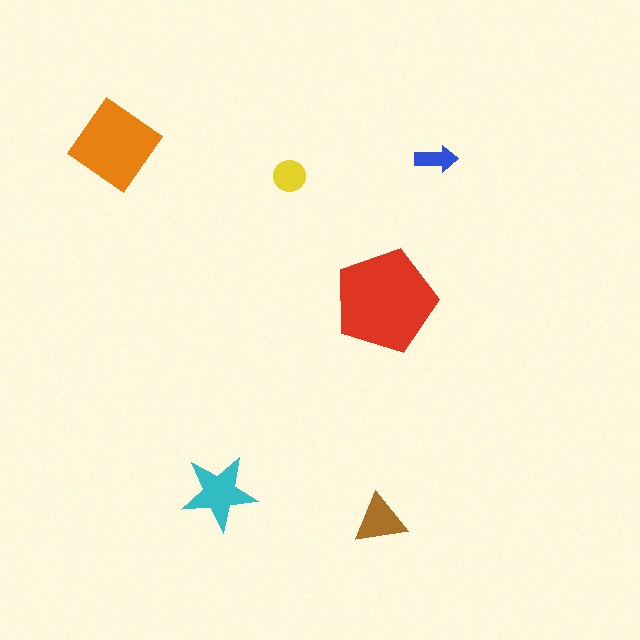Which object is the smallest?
The blue arrow.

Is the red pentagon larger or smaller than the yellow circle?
Larger.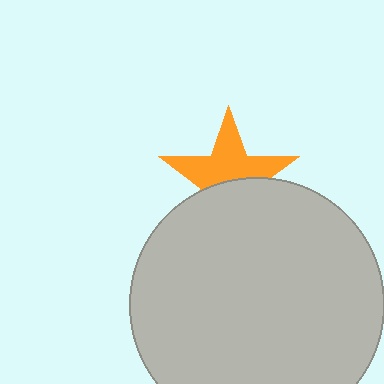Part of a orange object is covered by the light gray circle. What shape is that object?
It is a star.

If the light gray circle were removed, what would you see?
You would see the complete orange star.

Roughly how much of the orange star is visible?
About half of it is visible (roughly 56%).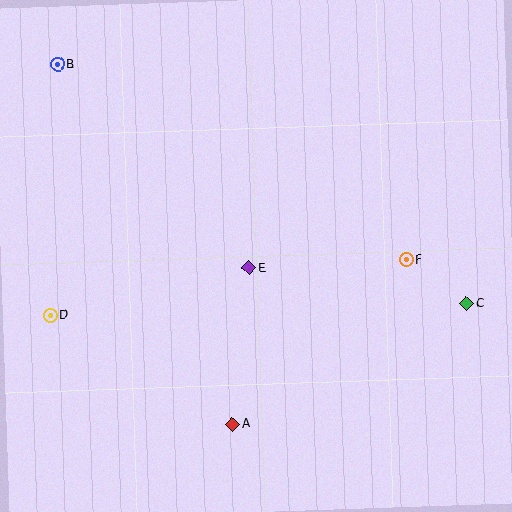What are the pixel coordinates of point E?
Point E is at (249, 268).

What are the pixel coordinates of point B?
Point B is at (58, 64).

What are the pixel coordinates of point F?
Point F is at (407, 260).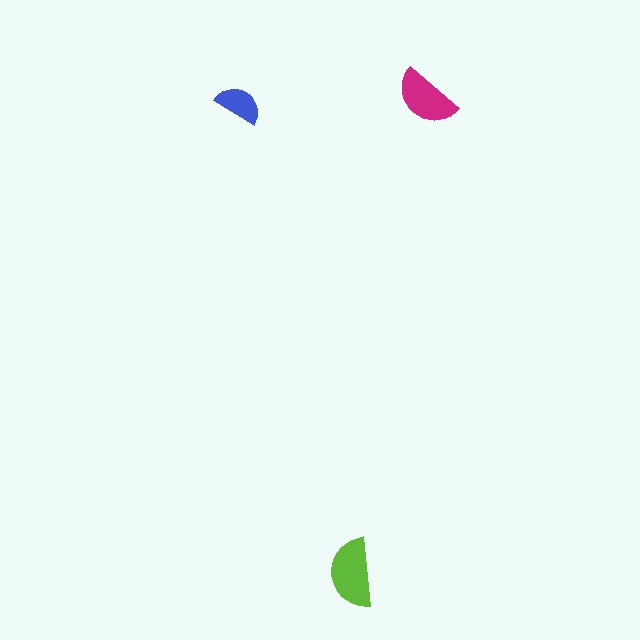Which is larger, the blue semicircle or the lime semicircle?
The lime one.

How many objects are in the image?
There are 3 objects in the image.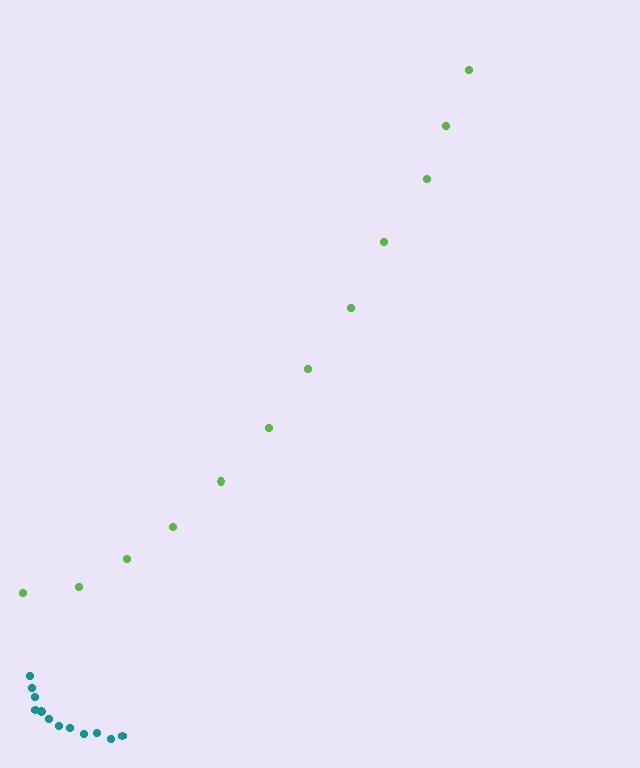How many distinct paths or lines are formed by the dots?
There are 2 distinct paths.